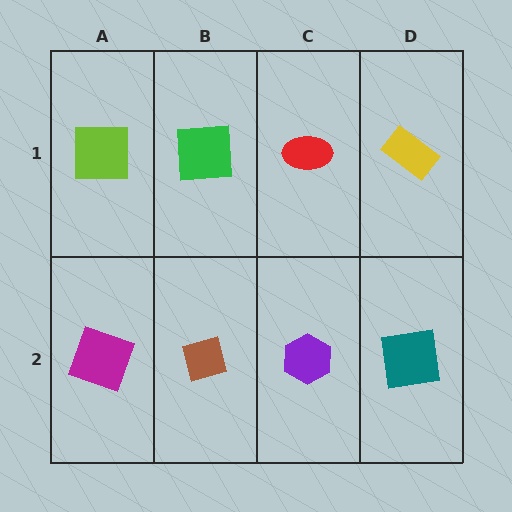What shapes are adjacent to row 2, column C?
A red ellipse (row 1, column C), a brown diamond (row 2, column B), a teal square (row 2, column D).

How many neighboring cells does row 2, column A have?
2.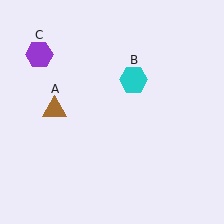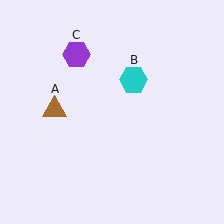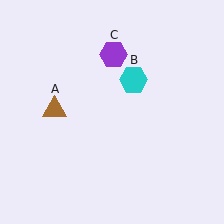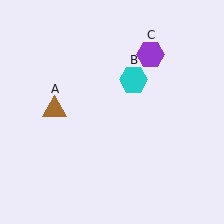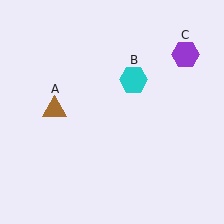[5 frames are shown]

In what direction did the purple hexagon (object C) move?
The purple hexagon (object C) moved right.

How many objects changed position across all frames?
1 object changed position: purple hexagon (object C).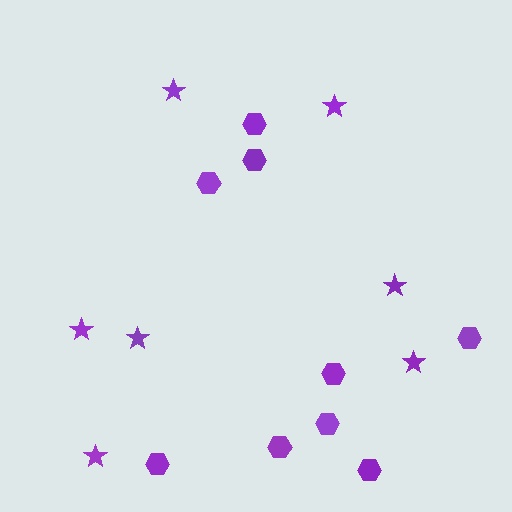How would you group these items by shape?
There are 2 groups: one group of stars (7) and one group of hexagons (9).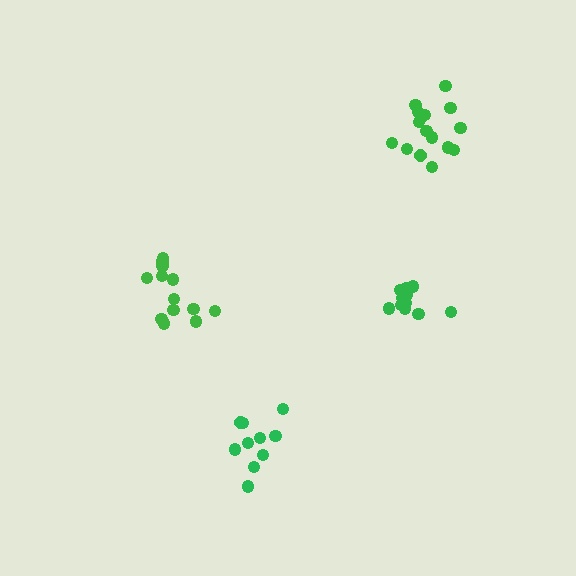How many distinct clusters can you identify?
There are 4 distinct clusters.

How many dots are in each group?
Group 1: 12 dots, Group 2: 16 dots, Group 3: 10 dots, Group 4: 13 dots (51 total).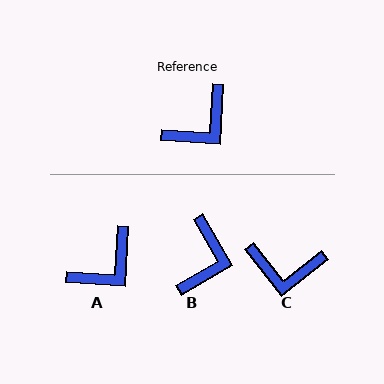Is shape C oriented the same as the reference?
No, it is off by about 49 degrees.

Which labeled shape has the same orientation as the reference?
A.